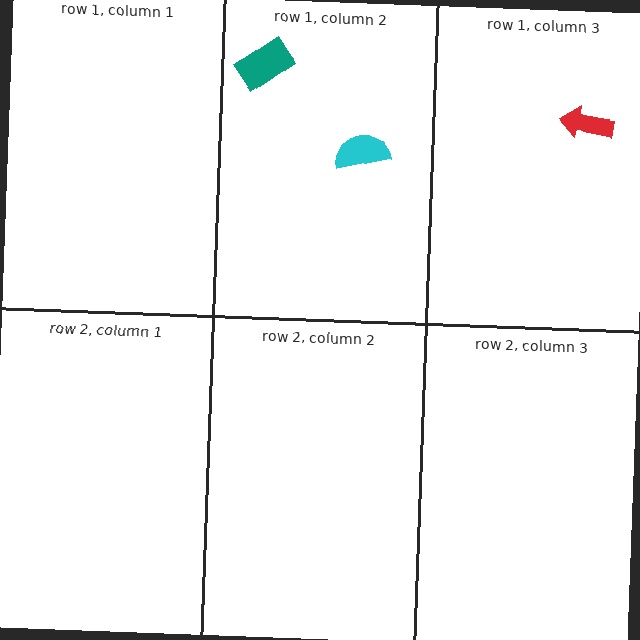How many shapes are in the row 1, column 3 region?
1.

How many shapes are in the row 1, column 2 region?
2.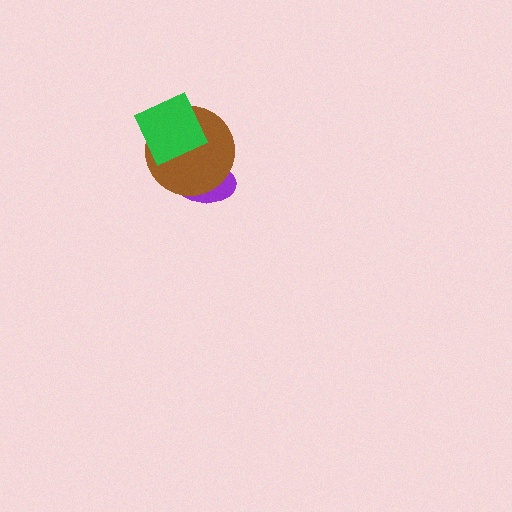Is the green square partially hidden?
No, no other shape covers it.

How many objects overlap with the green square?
1 object overlaps with the green square.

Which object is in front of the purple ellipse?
The brown circle is in front of the purple ellipse.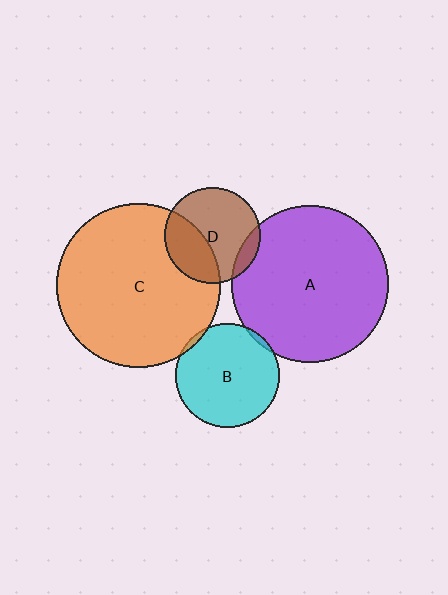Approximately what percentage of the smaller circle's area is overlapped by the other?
Approximately 5%.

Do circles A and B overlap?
Yes.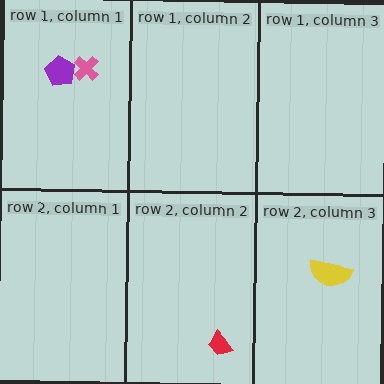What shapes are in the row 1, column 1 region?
The purple pentagon, the pink cross.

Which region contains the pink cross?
The row 1, column 1 region.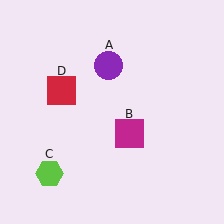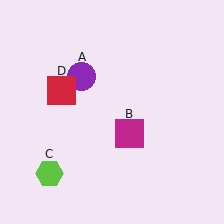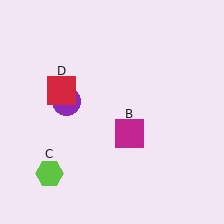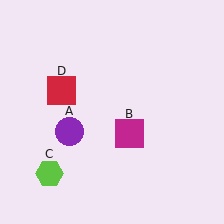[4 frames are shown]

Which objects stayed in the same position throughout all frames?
Magenta square (object B) and lime hexagon (object C) and red square (object D) remained stationary.